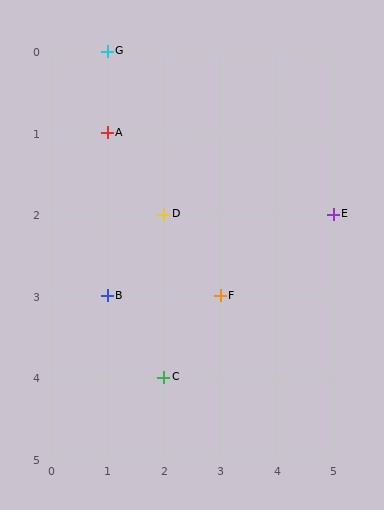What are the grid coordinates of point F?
Point F is at grid coordinates (3, 3).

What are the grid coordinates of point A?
Point A is at grid coordinates (1, 1).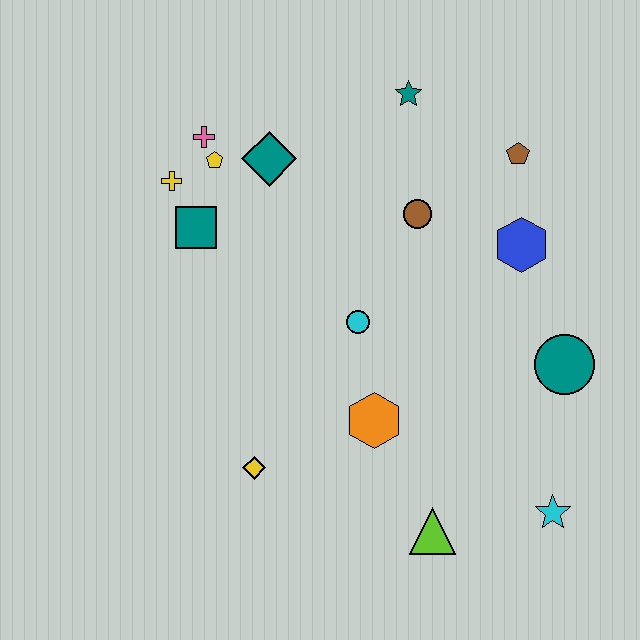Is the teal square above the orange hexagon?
Yes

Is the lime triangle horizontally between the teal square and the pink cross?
No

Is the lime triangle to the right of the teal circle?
No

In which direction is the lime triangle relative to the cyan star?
The lime triangle is to the left of the cyan star.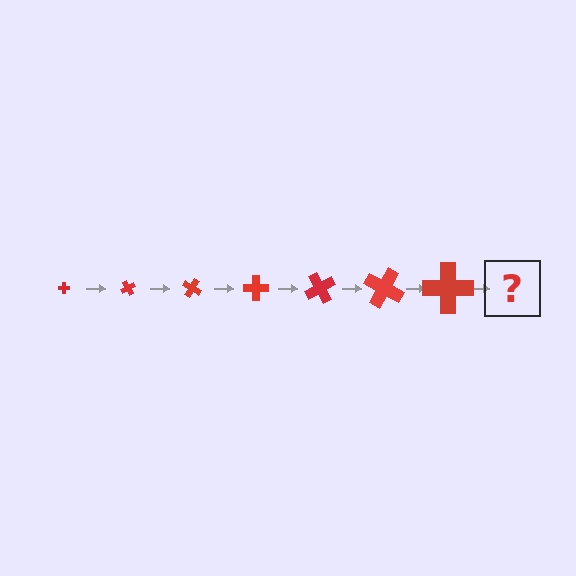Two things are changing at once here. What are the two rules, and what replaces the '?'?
The two rules are that the cross grows larger each step and it rotates 60 degrees each step. The '?' should be a cross, larger than the previous one and rotated 420 degrees from the start.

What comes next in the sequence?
The next element should be a cross, larger than the previous one and rotated 420 degrees from the start.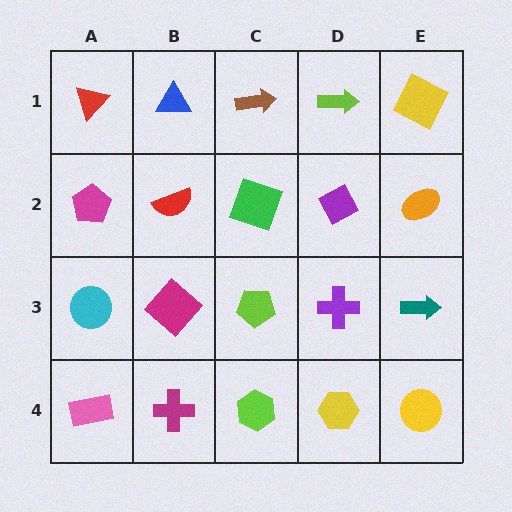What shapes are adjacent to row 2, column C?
A brown arrow (row 1, column C), a lime pentagon (row 3, column C), a red semicircle (row 2, column B), a purple diamond (row 2, column D).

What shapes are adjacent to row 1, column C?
A green square (row 2, column C), a blue triangle (row 1, column B), a lime arrow (row 1, column D).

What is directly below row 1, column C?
A green square.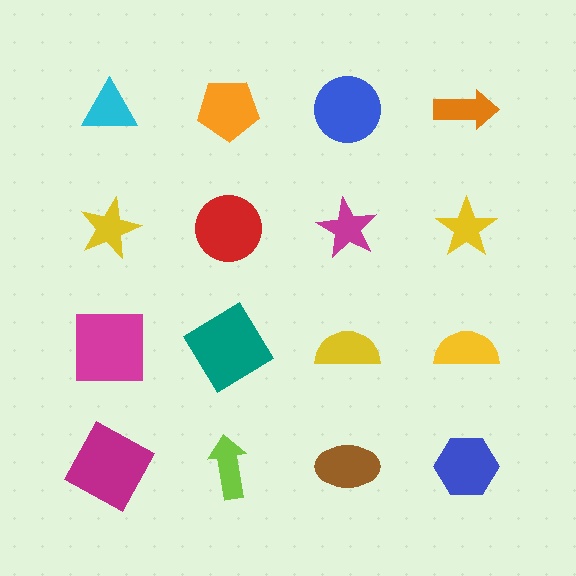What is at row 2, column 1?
A yellow star.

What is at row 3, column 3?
A yellow semicircle.